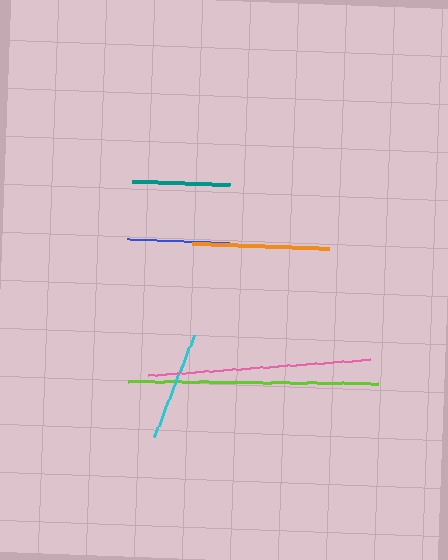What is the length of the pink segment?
The pink segment is approximately 223 pixels long.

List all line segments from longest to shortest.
From longest to shortest: lime, pink, orange, cyan, blue, teal.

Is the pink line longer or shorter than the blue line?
The pink line is longer than the blue line.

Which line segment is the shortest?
The teal line is the shortest at approximately 97 pixels.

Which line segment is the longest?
The lime line is the longest at approximately 251 pixels.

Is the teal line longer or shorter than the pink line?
The pink line is longer than the teal line.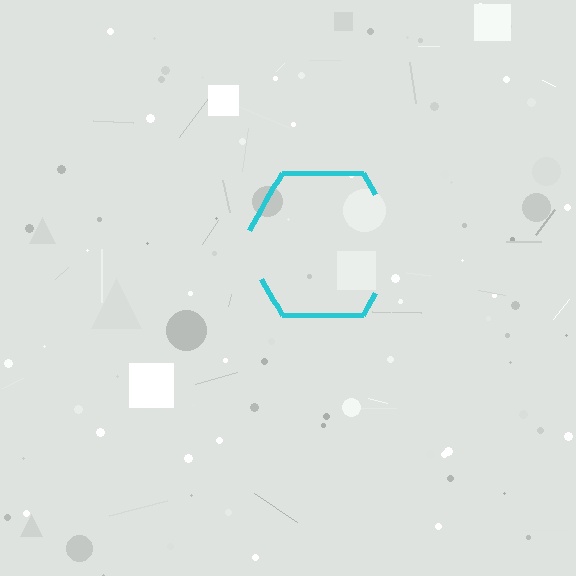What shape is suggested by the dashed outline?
The dashed outline suggests a hexagon.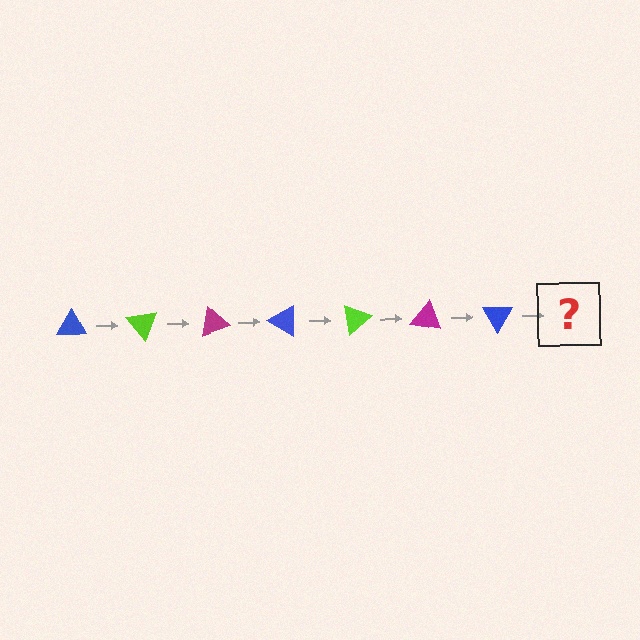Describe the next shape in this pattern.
It should be a lime triangle, rotated 350 degrees from the start.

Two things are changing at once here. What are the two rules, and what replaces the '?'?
The two rules are that it rotates 50 degrees each step and the color cycles through blue, lime, and magenta. The '?' should be a lime triangle, rotated 350 degrees from the start.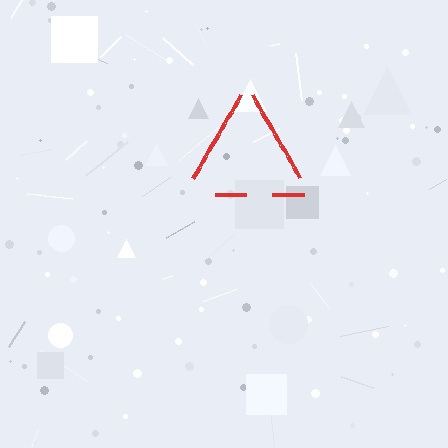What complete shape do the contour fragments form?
The contour fragments form a triangle.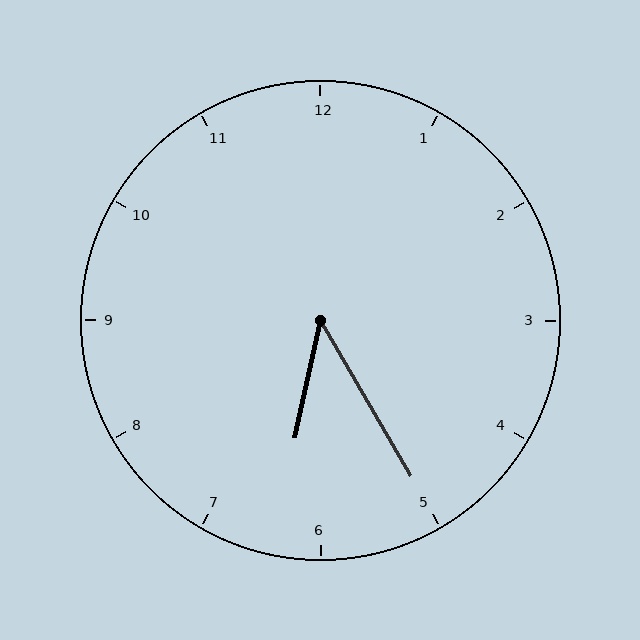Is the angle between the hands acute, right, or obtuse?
It is acute.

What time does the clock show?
6:25.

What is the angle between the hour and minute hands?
Approximately 42 degrees.